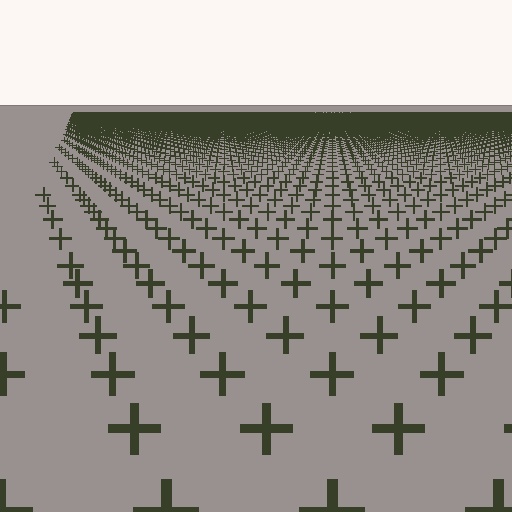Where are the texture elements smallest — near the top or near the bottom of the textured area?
Near the top.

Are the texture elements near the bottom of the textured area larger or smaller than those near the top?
Larger. Near the bottom, elements are closer to the viewer and appear at a bigger on-screen size.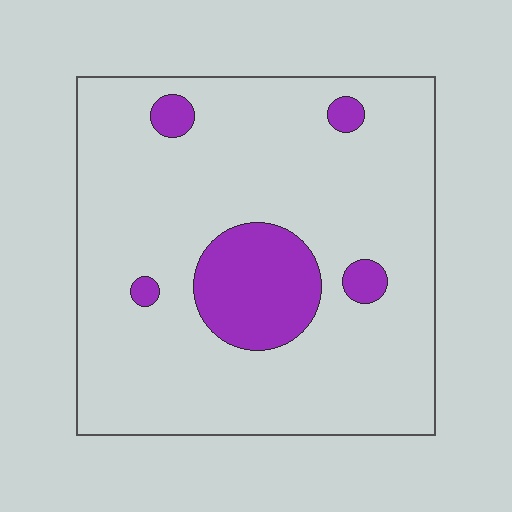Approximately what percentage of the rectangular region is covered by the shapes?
Approximately 15%.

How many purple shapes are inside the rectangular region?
5.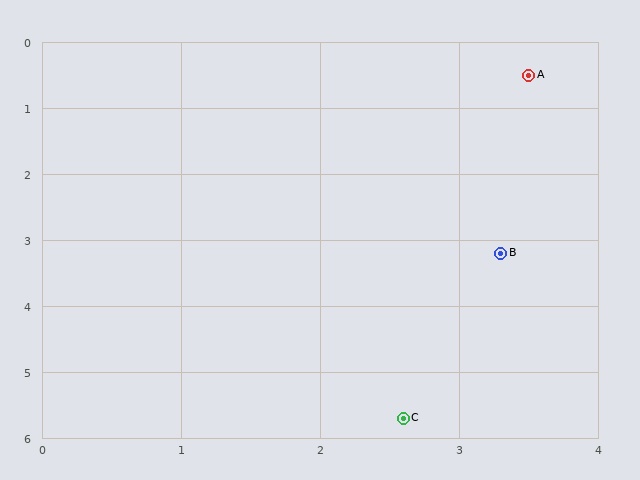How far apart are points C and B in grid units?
Points C and B are about 2.6 grid units apart.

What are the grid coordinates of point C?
Point C is at approximately (2.6, 5.7).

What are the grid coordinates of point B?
Point B is at approximately (3.3, 3.2).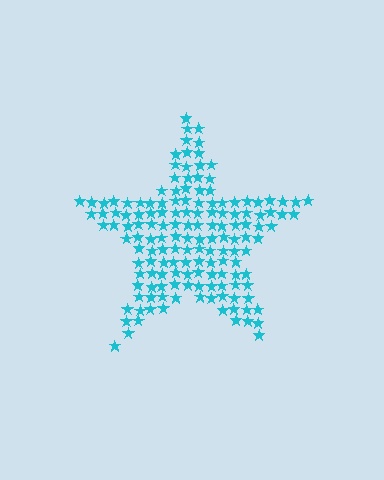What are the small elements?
The small elements are stars.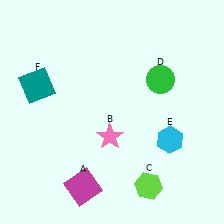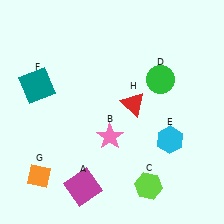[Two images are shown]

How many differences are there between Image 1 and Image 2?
There are 2 differences between the two images.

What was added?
An orange diamond (G), a red triangle (H) were added in Image 2.